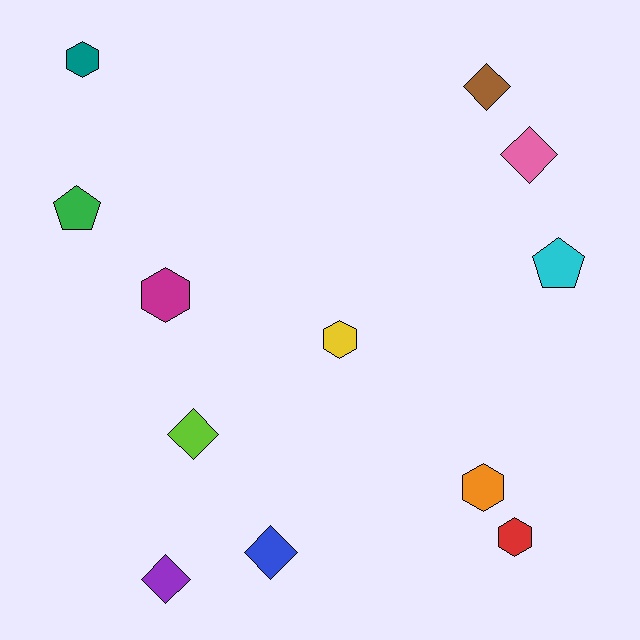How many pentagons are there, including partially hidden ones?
There are 2 pentagons.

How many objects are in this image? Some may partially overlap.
There are 12 objects.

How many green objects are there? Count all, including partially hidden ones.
There is 1 green object.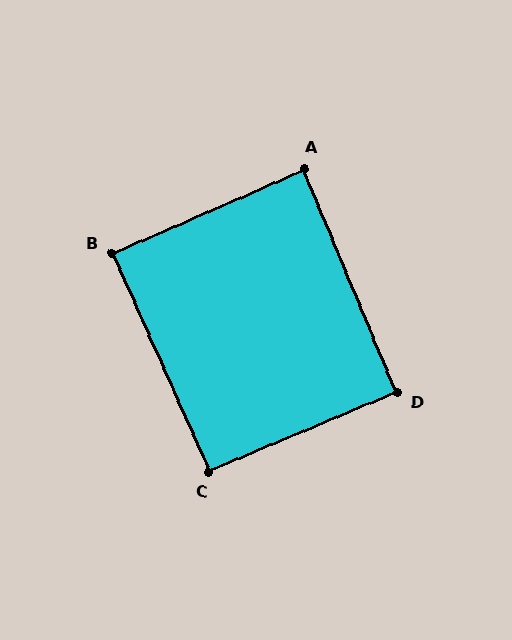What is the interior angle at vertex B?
Approximately 90 degrees (approximately right).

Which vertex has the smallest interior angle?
A, at approximately 89 degrees.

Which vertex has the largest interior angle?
C, at approximately 91 degrees.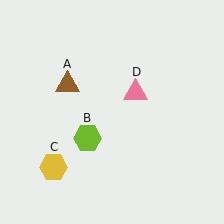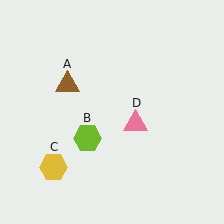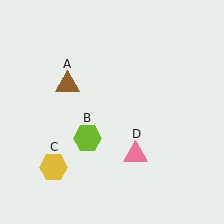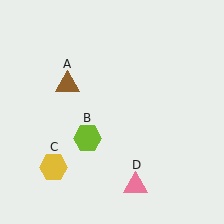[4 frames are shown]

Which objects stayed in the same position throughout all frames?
Brown triangle (object A) and lime hexagon (object B) and yellow hexagon (object C) remained stationary.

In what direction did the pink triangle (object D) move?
The pink triangle (object D) moved down.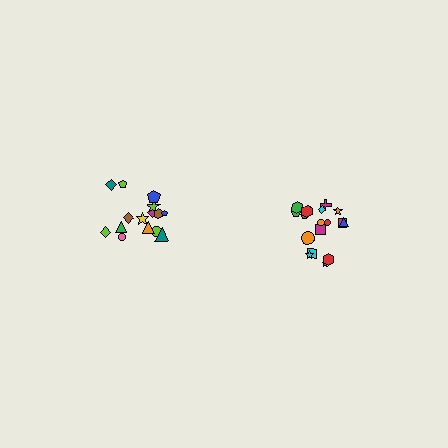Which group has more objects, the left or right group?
The right group.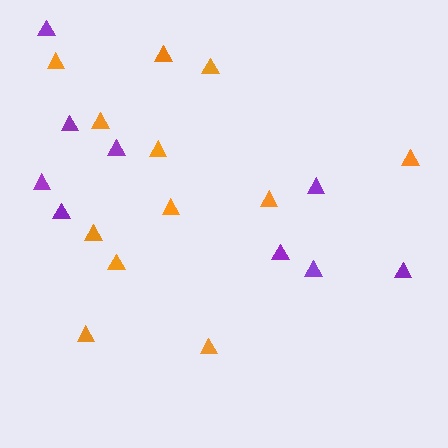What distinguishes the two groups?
There are 2 groups: one group of orange triangles (12) and one group of purple triangles (9).